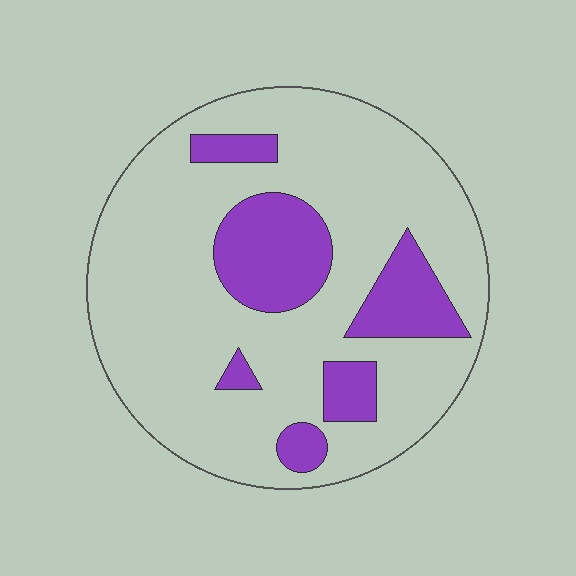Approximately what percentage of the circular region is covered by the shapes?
Approximately 20%.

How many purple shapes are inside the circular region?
6.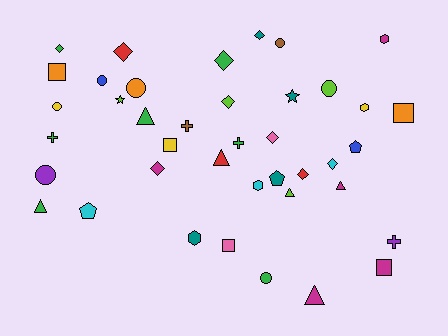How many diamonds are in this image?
There are 9 diamonds.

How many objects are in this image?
There are 40 objects.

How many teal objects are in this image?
There are 4 teal objects.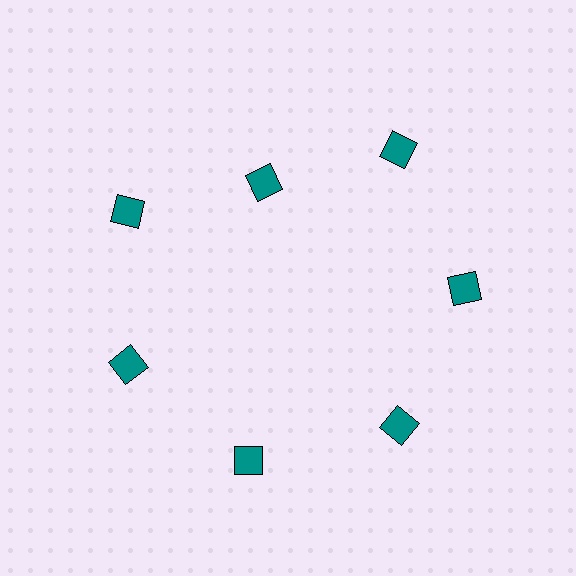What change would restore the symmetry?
The symmetry would be restored by moving it outward, back onto the ring so that all 7 diamonds sit at equal angles and equal distance from the center.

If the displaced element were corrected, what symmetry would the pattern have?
It would have 7-fold rotational symmetry — the pattern would map onto itself every 51 degrees.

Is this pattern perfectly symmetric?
No. The 7 teal diamonds are arranged in a ring, but one element near the 12 o'clock position is pulled inward toward the center, breaking the 7-fold rotational symmetry.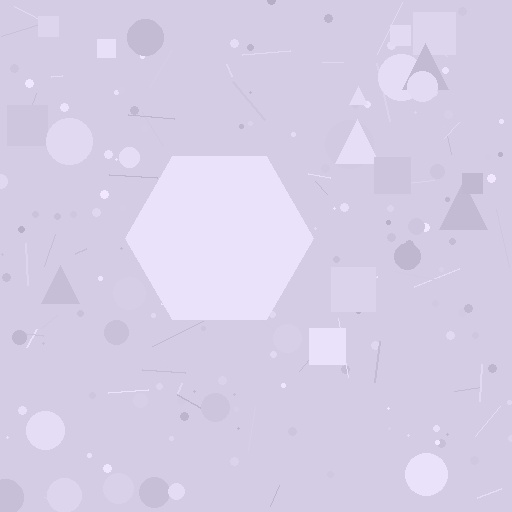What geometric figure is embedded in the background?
A hexagon is embedded in the background.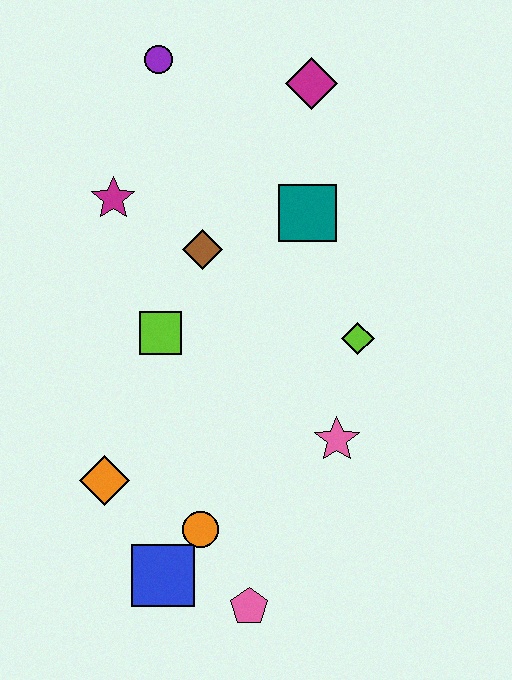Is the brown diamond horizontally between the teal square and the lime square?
Yes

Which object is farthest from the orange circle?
The purple circle is farthest from the orange circle.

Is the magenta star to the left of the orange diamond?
No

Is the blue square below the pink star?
Yes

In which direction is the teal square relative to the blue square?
The teal square is above the blue square.